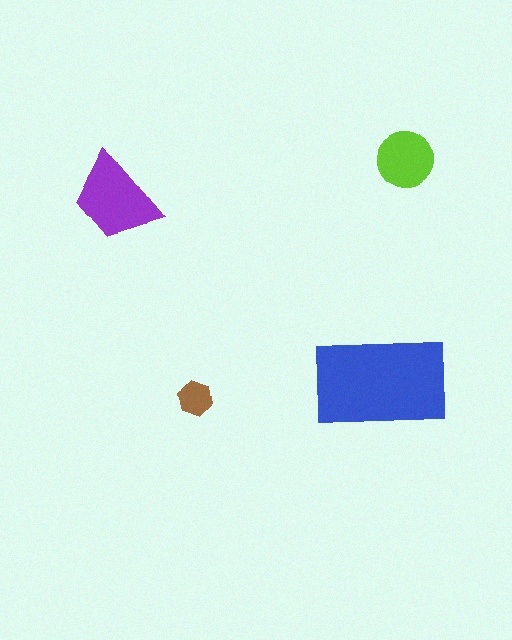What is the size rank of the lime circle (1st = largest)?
3rd.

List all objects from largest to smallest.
The blue rectangle, the purple trapezoid, the lime circle, the brown hexagon.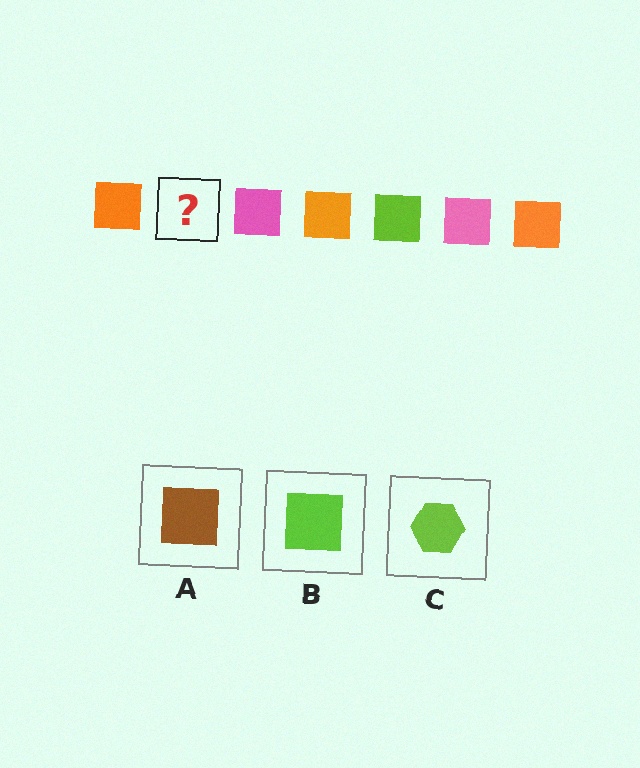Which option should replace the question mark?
Option B.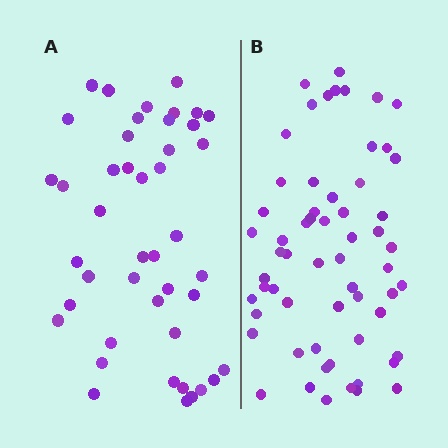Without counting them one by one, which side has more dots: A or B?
Region B (the right region) has more dots.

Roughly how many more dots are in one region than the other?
Region B has approximately 15 more dots than region A.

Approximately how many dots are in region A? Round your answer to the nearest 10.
About 40 dots. (The exact count is 44, which rounds to 40.)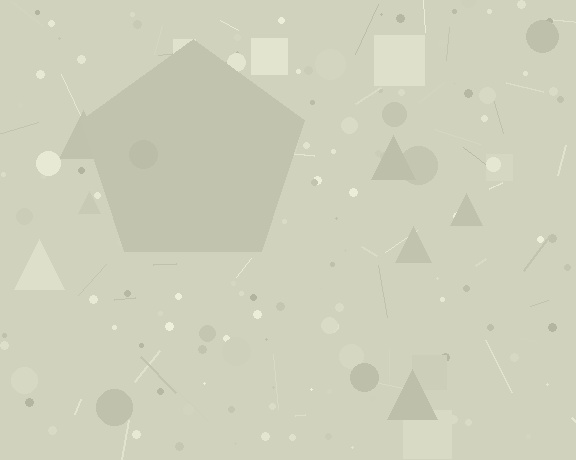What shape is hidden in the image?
A pentagon is hidden in the image.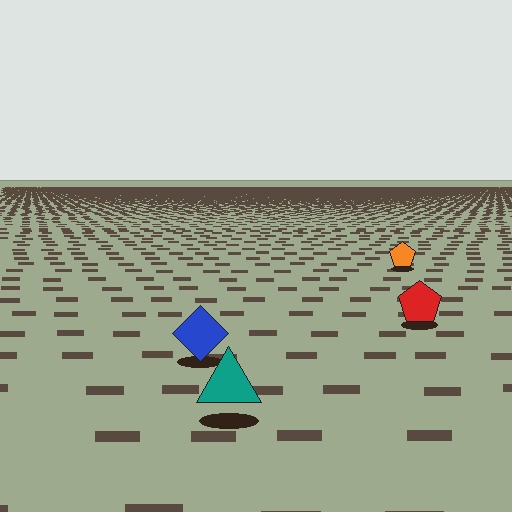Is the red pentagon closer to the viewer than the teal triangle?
No. The teal triangle is closer — you can tell from the texture gradient: the ground texture is coarser near it.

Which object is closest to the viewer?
The teal triangle is closest. The texture marks near it are larger and more spread out.